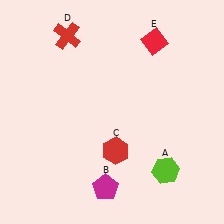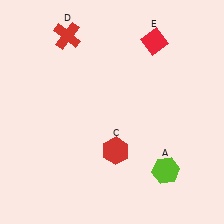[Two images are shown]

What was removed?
The magenta pentagon (B) was removed in Image 2.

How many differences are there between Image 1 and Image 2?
There is 1 difference between the two images.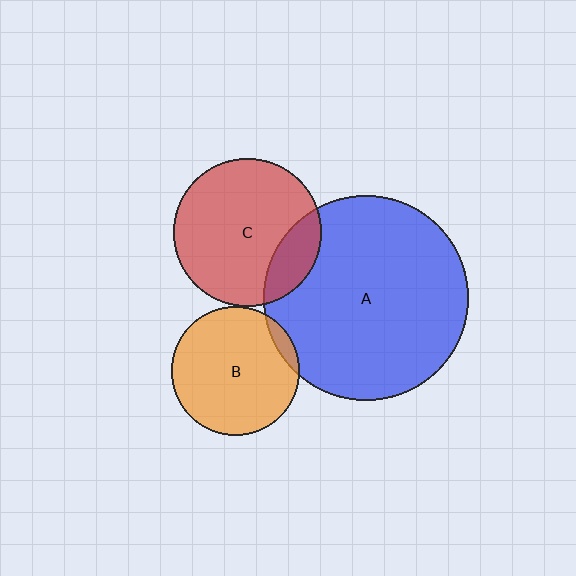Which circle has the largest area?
Circle A (blue).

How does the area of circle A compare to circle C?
Approximately 1.9 times.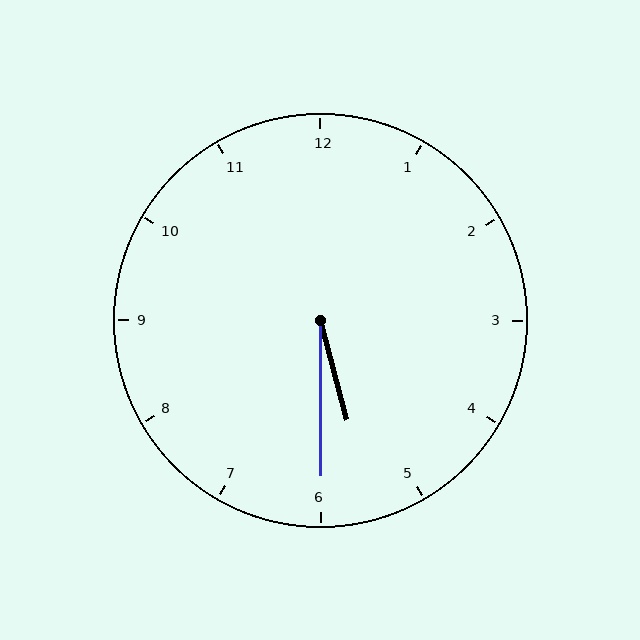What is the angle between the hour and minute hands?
Approximately 15 degrees.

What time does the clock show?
5:30.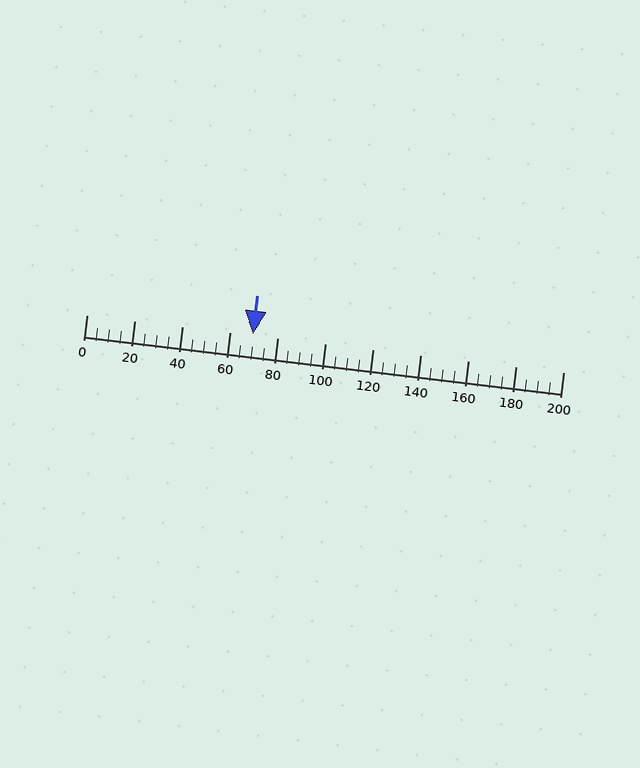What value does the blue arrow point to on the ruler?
The blue arrow points to approximately 70.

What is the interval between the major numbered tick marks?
The major tick marks are spaced 20 units apart.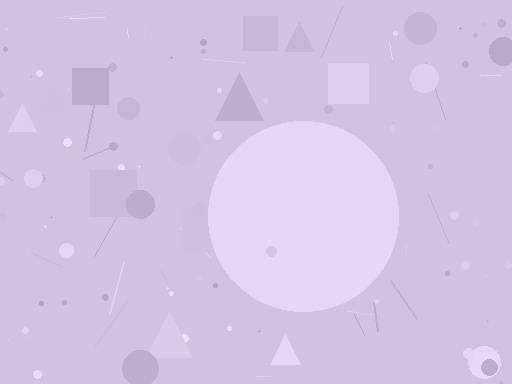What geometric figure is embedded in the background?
A circle is embedded in the background.